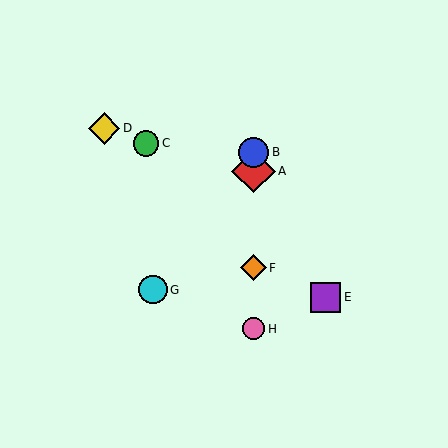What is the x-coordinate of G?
Object G is at x≈153.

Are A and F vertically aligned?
Yes, both are at x≈254.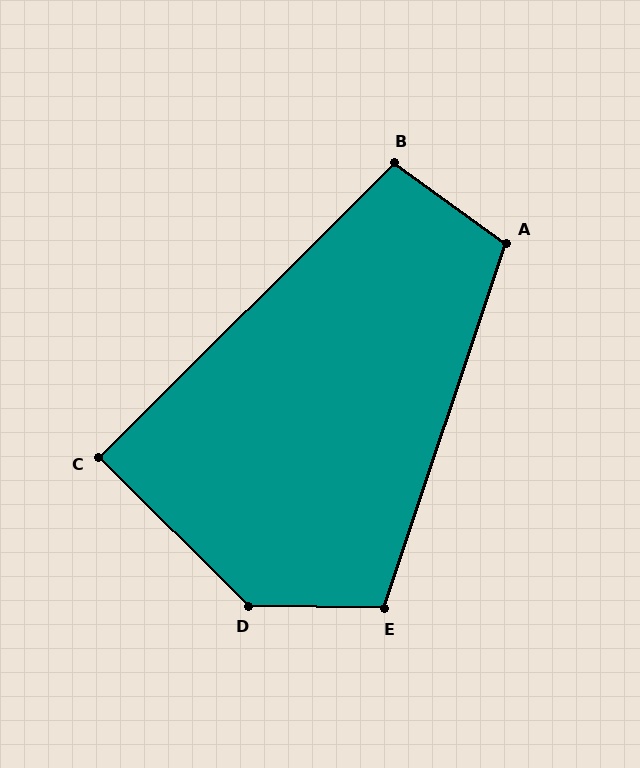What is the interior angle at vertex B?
Approximately 99 degrees (obtuse).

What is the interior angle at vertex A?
Approximately 107 degrees (obtuse).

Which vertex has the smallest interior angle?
C, at approximately 90 degrees.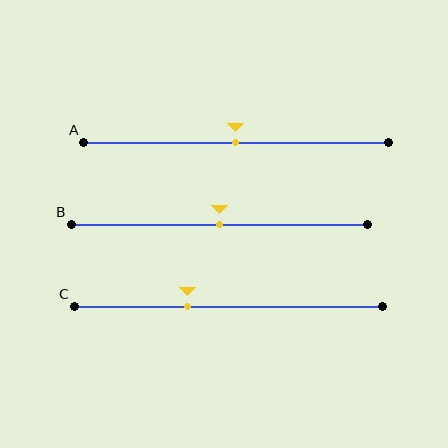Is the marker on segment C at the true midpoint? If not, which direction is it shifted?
No, the marker on segment C is shifted to the left by about 13% of the segment length.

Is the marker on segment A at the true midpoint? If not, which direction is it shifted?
Yes, the marker on segment A is at the true midpoint.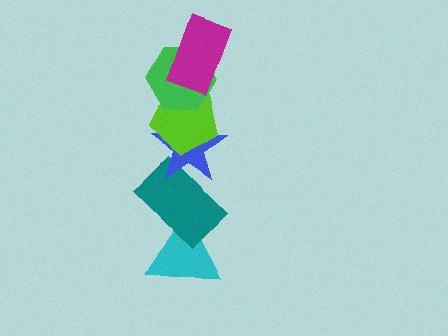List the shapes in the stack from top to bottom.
From top to bottom: the magenta rectangle, the green hexagon, the lime pentagon, the blue star, the teal rectangle, the cyan triangle.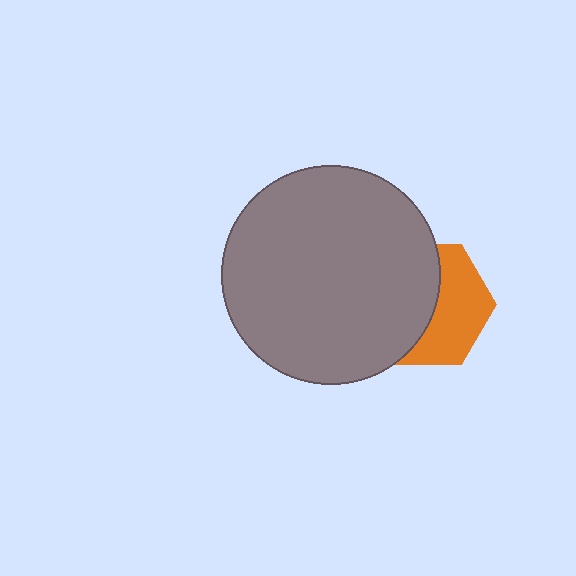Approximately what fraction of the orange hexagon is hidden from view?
Roughly 53% of the orange hexagon is hidden behind the gray circle.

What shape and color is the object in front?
The object in front is a gray circle.